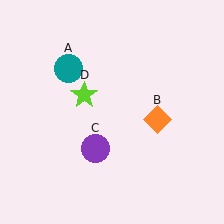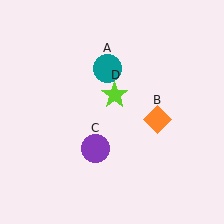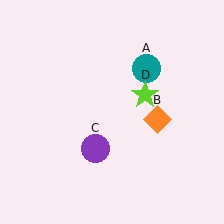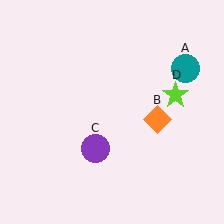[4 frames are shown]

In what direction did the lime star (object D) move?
The lime star (object D) moved right.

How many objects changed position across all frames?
2 objects changed position: teal circle (object A), lime star (object D).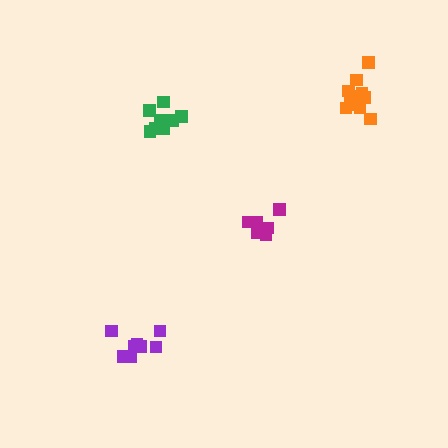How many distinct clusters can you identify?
There are 4 distinct clusters.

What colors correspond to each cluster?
The clusters are colored: green, magenta, orange, purple.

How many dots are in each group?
Group 1: 8 dots, Group 2: 6 dots, Group 3: 12 dots, Group 4: 8 dots (34 total).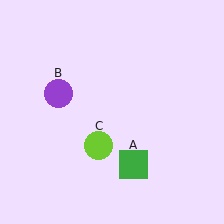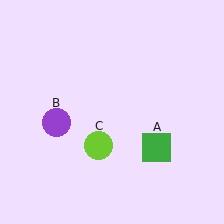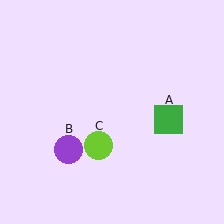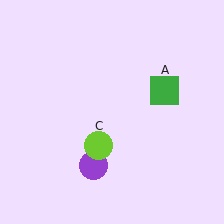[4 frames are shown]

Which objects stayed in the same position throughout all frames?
Lime circle (object C) remained stationary.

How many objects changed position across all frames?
2 objects changed position: green square (object A), purple circle (object B).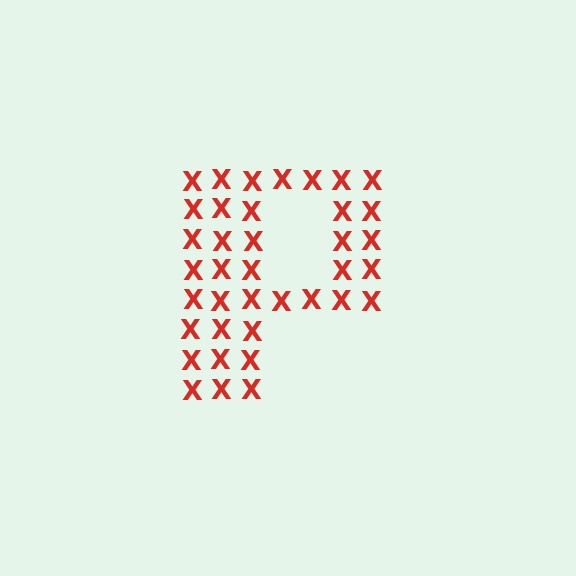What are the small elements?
The small elements are letter X's.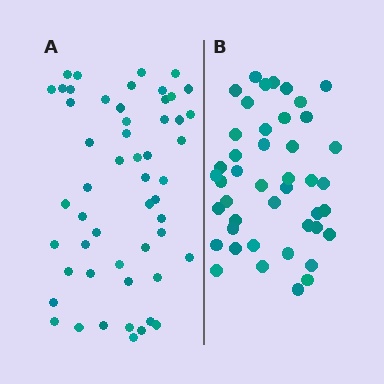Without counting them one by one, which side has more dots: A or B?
Region A (the left region) has more dots.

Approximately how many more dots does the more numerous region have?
Region A has roughly 8 or so more dots than region B.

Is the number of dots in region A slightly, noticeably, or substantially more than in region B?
Region A has only slightly more — the two regions are fairly close. The ratio is roughly 1.2 to 1.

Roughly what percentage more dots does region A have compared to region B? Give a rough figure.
About 20% more.